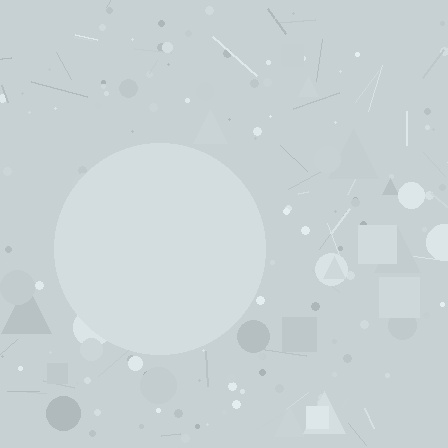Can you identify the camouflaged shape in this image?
The camouflaged shape is a circle.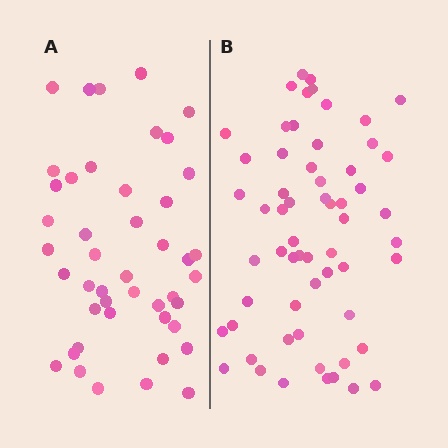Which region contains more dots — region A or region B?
Region B (the right region) has more dots.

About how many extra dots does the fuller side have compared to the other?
Region B has approximately 15 more dots than region A.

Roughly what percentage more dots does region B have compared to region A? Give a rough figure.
About 35% more.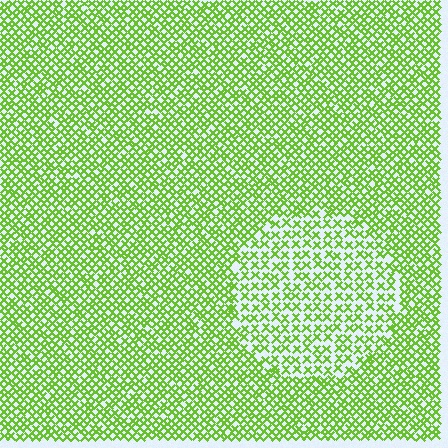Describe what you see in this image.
The image contains small lime elements arranged at two different densities. A circle-shaped region is visible where the elements are less densely packed than the surrounding area.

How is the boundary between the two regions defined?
The boundary is defined by a change in element density (approximately 1.7x ratio). All elements are the same color, size, and shape.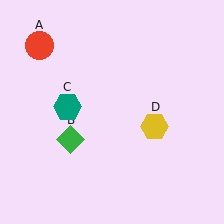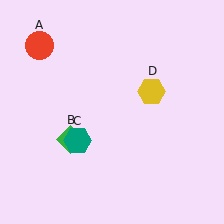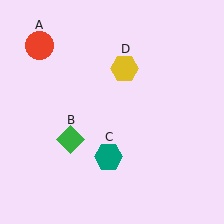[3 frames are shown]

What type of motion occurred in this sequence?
The teal hexagon (object C), yellow hexagon (object D) rotated counterclockwise around the center of the scene.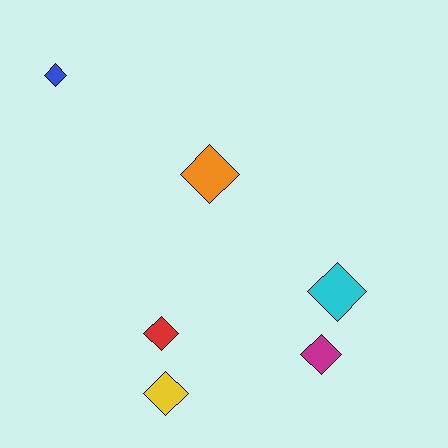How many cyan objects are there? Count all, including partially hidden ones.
There is 1 cyan object.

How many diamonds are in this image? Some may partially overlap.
There are 6 diamonds.